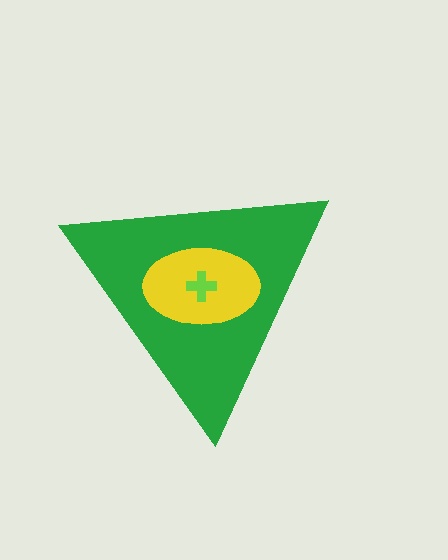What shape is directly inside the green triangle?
The yellow ellipse.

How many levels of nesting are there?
3.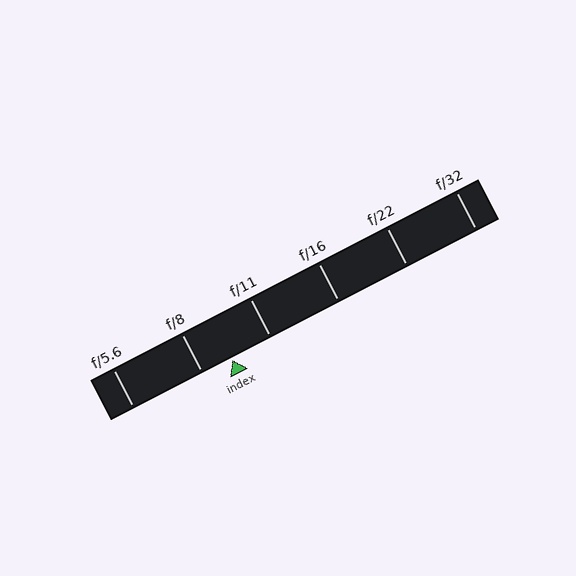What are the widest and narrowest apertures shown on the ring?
The widest aperture shown is f/5.6 and the narrowest is f/32.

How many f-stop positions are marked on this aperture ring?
There are 6 f-stop positions marked.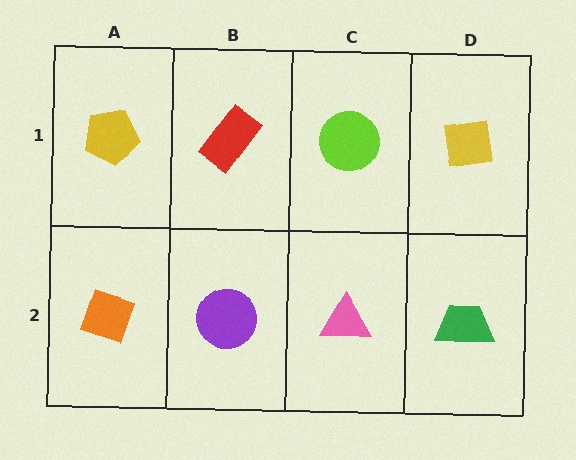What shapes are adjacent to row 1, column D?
A green trapezoid (row 2, column D), a lime circle (row 1, column C).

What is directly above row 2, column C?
A lime circle.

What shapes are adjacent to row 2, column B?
A red rectangle (row 1, column B), an orange diamond (row 2, column A), a pink triangle (row 2, column C).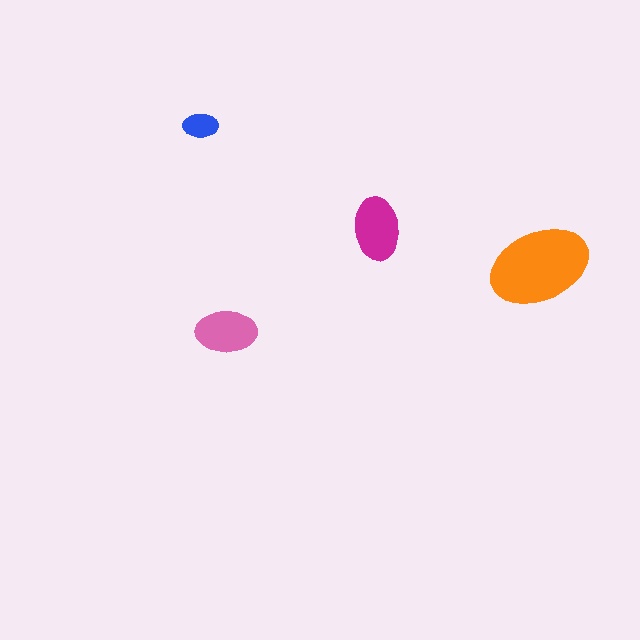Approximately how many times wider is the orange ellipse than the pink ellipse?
About 1.5 times wider.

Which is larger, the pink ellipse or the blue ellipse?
The pink one.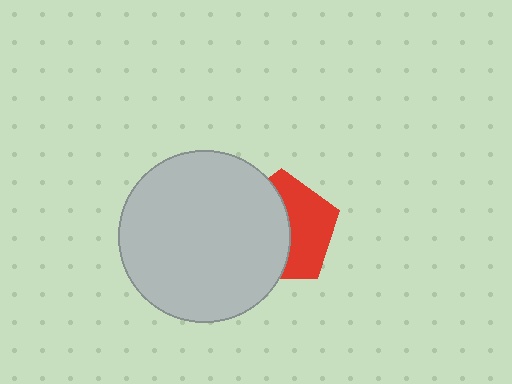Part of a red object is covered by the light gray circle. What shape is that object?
It is a pentagon.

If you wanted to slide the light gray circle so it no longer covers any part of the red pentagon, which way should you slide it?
Slide it left — that is the most direct way to separate the two shapes.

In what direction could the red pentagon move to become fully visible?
The red pentagon could move right. That would shift it out from behind the light gray circle entirely.